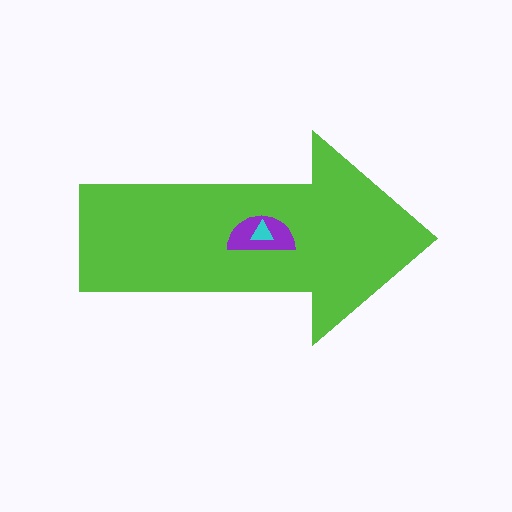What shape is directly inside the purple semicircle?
The cyan triangle.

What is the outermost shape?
The lime arrow.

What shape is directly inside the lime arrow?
The purple semicircle.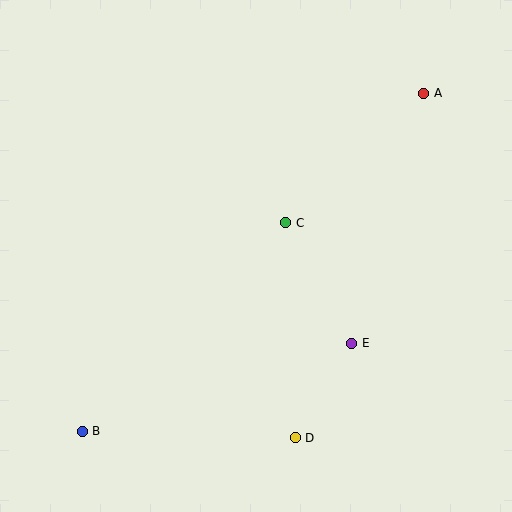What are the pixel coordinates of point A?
Point A is at (424, 93).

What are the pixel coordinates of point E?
Point E is at (352, 343).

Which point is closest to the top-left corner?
Point C is closest to the top-left corner.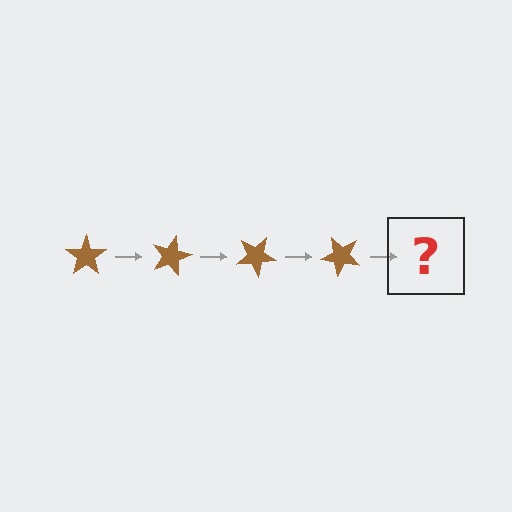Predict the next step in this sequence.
The next step is a brown star rotated 60 degrees.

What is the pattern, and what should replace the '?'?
The pattern is that the star rotates 15 degrees each step. The '?' should be a brown star rotated 60 degrees.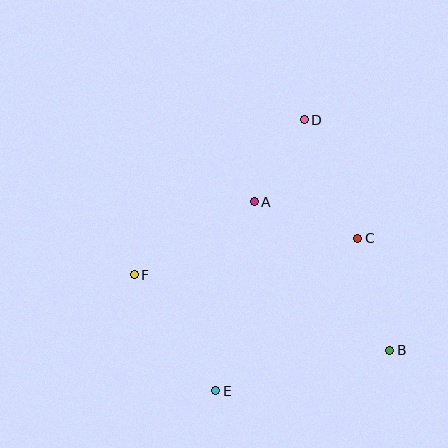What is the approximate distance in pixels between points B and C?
The distance between B and C is approximately 117 pixels.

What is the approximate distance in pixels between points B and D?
The distance between B and D is approximately 246 pixels.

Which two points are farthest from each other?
Points D and E are farthest from each other.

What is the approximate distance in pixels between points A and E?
The distance between A and E is approximately 193 pixels.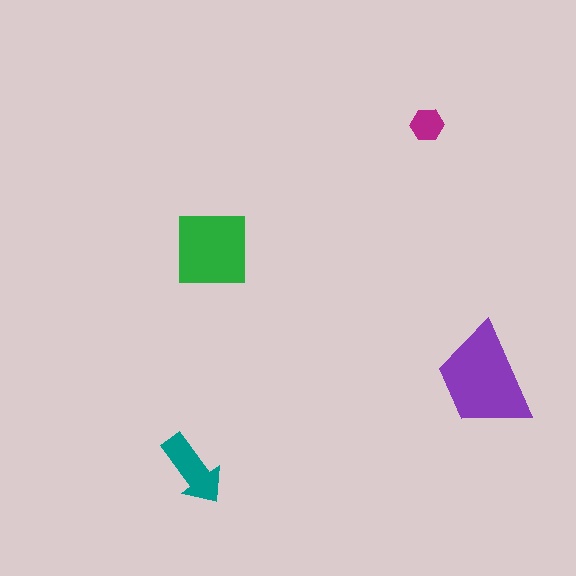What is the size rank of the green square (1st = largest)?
2nd.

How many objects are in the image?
There are 4 objects in the image.